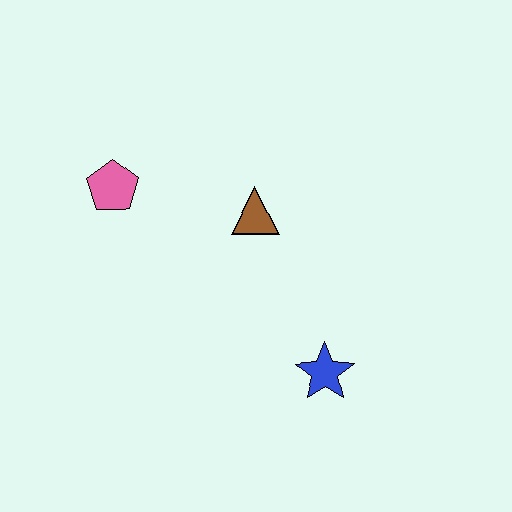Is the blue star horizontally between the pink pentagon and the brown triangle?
No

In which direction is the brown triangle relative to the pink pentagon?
The brown triangle is to the right of the pink pentagon.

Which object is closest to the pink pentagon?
The brown triangle is closest to the pink pentagon.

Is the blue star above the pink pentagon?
No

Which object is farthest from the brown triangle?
The blue star is farthest from the brown triangle.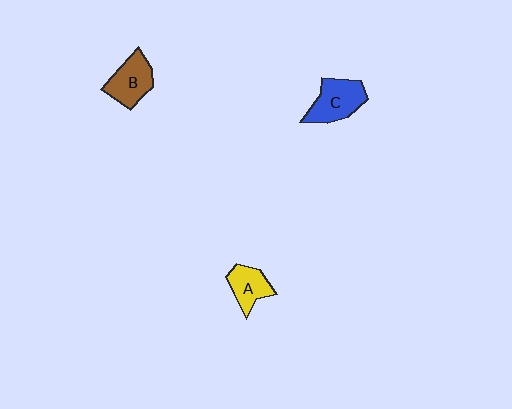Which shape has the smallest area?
Shape A (yellow).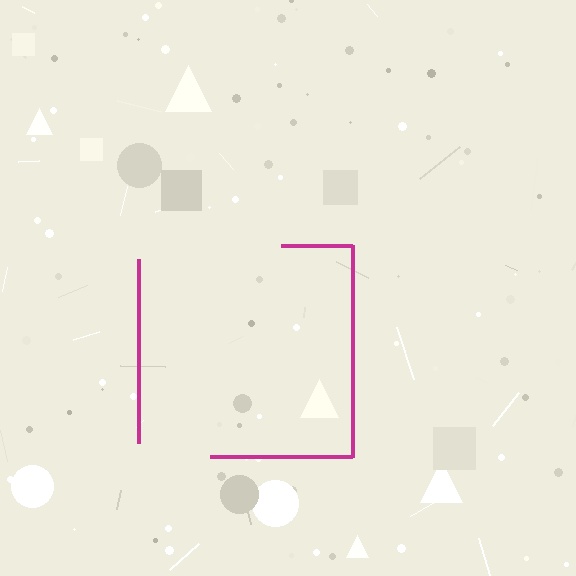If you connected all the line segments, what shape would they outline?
They would outline a square.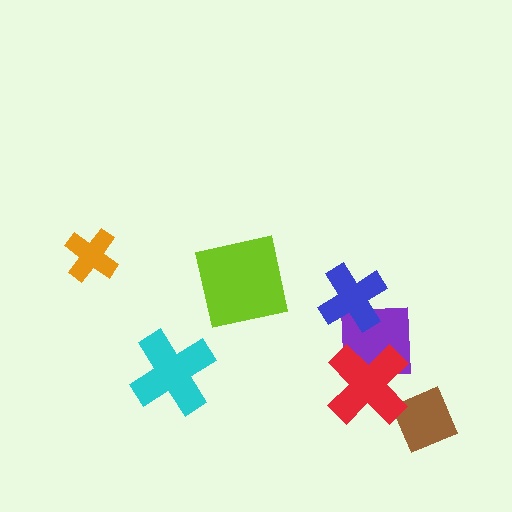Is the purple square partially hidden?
Yes, it is partially covered by another shape.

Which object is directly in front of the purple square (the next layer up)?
The red cross is directly in front of the purple square.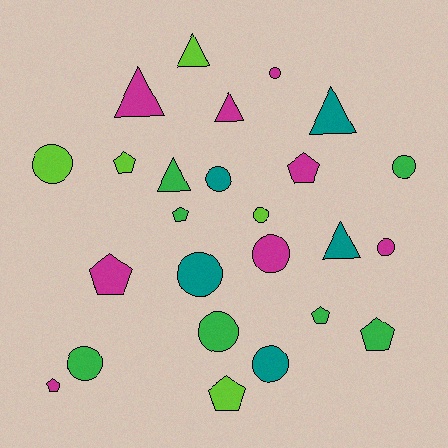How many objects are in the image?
There are 25 objects.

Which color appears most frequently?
Magenta, with 8 objects.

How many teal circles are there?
There are 3 teal circles.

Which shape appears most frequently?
Circle, with 11 objects.